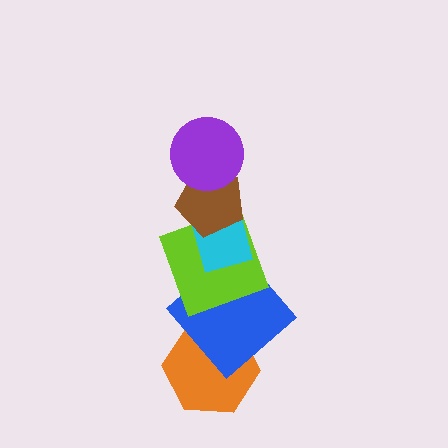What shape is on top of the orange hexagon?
The blue diamond is on top of the orange hexagon.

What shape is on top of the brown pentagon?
The purple circle is on top of the brown pentagon.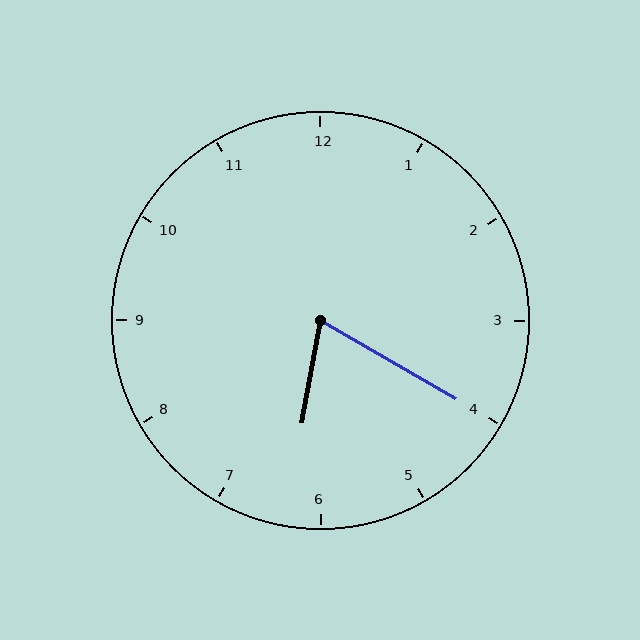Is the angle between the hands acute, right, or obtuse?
It is acute.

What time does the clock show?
6:20.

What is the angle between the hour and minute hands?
Approximately 70 degrees.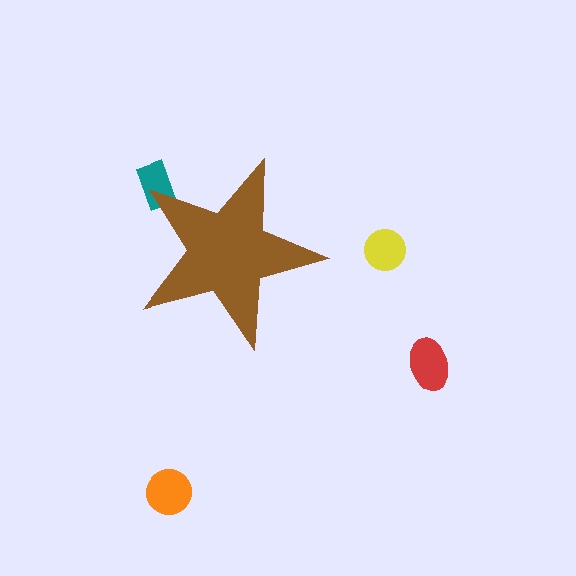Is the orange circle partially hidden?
No, the orange circle is fully visible.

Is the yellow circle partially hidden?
No, the yellow circle is fully visible.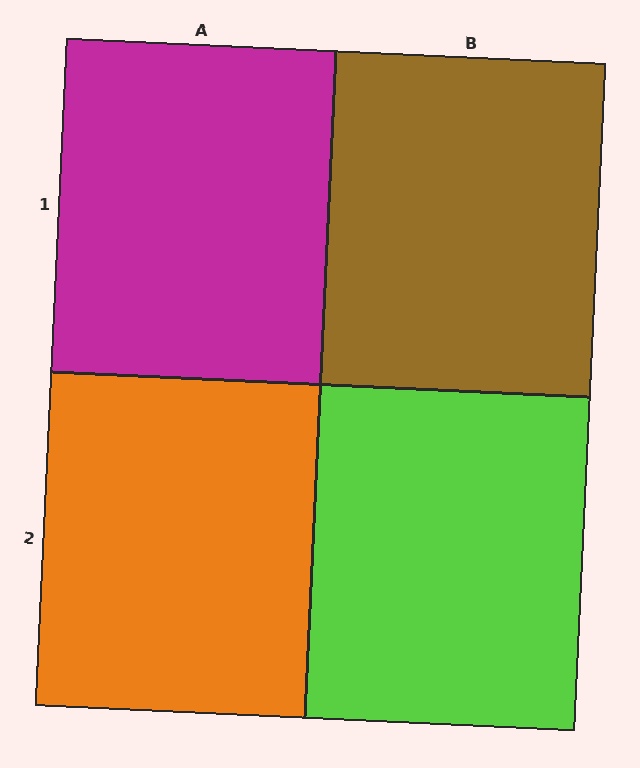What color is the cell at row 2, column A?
Orange.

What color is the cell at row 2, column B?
Lime.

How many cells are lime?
1 cell is lime.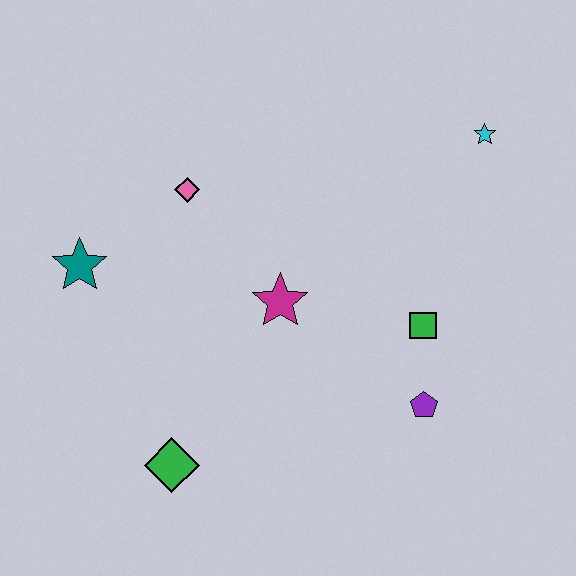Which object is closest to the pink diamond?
The teal star is closest to the pink diamond.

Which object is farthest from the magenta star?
The cyan star is farthest from the magenta star.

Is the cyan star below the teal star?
No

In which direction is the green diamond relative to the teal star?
The green diamond is below the teal star.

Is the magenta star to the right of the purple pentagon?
No